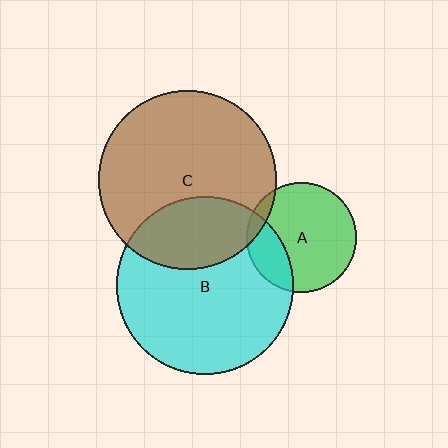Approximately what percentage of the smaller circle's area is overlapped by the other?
Approximately 30%.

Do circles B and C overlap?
Yes.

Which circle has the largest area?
Circle C (brown).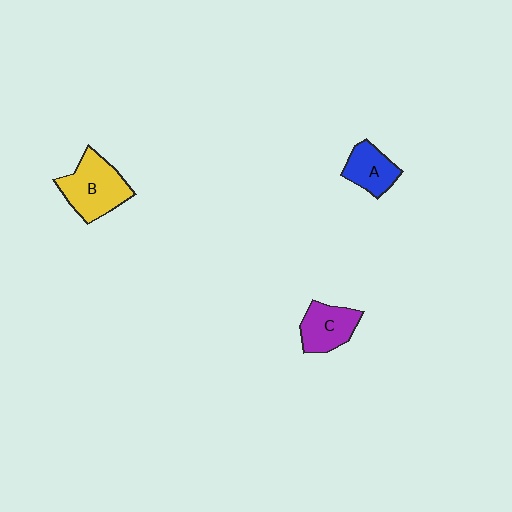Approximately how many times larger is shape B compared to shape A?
Approximately 1.6 times.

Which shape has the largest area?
Shape B (yellow).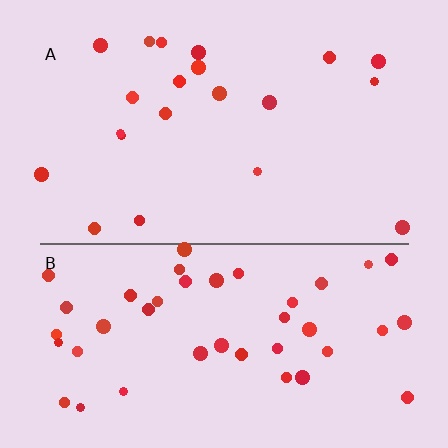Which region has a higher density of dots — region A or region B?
B (the bottom).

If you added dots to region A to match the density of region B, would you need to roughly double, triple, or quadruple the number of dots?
Approximately double.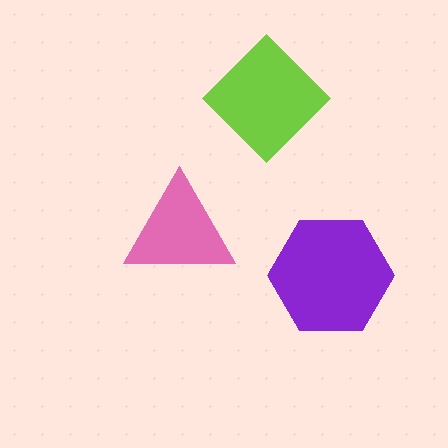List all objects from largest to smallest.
The purple hexagon, the lime diamond, the pink triangle.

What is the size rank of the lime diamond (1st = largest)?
2nd.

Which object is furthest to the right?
The purple hexagon is rightmost.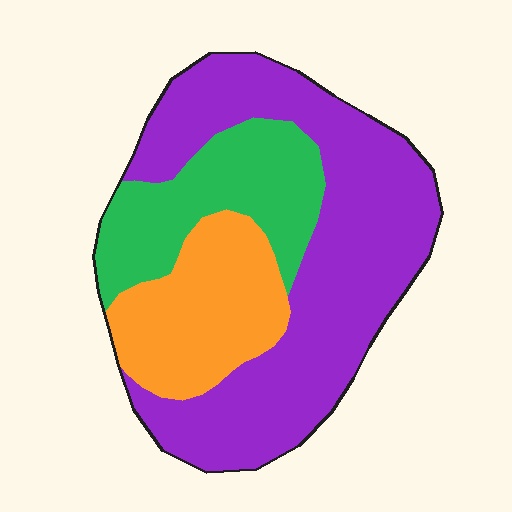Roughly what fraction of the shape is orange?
Orange takes up between a sixth and a third of the shape.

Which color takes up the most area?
Purple, at roughly 55%.